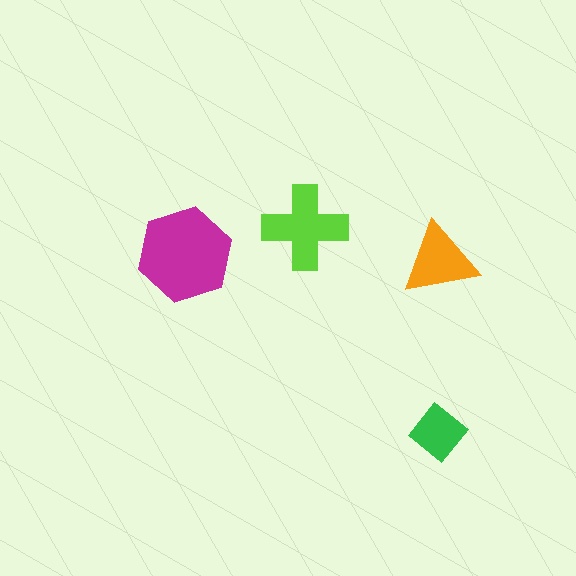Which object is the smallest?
The green diamond.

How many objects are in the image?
There are 4 objects in the image.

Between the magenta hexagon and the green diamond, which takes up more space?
The magenta hexagon.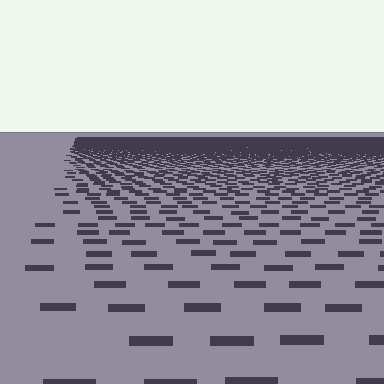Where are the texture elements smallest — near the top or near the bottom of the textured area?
Near the top.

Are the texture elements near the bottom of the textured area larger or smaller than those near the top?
Larger. Near the bottom, elements are closer to the viewer and appear at a bigger on-screen size.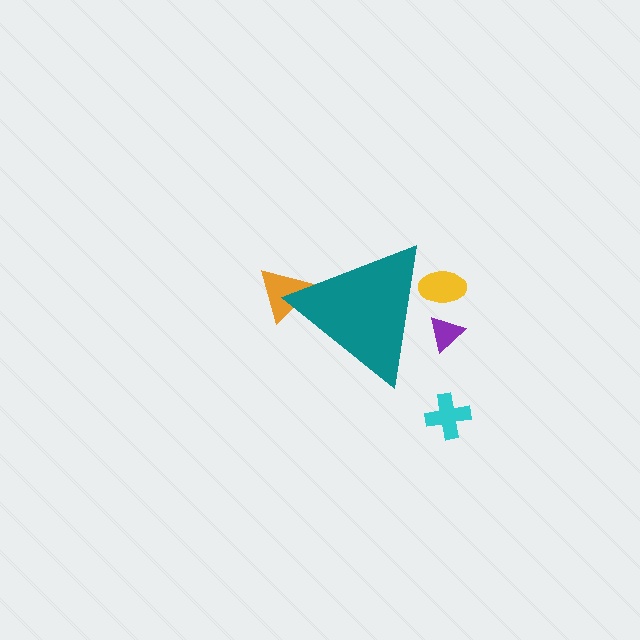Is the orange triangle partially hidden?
Yes, the orange triangle is partially hidden behind the teal triangle.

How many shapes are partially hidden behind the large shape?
3 shapes are partially hidden.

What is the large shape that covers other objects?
A teal triangle.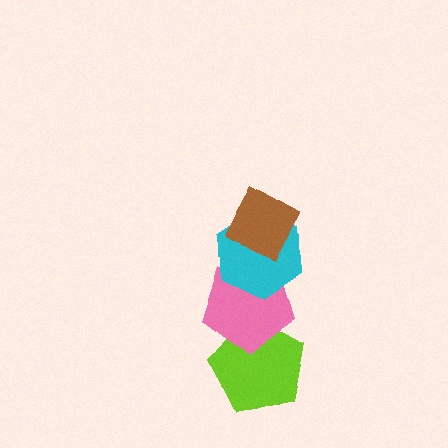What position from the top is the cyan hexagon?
The cyan hexagon is 2nd from the top.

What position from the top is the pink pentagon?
The pink pentagon is 3rd from the top.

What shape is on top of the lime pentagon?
The pink pentagon is on top of the lime pentagon.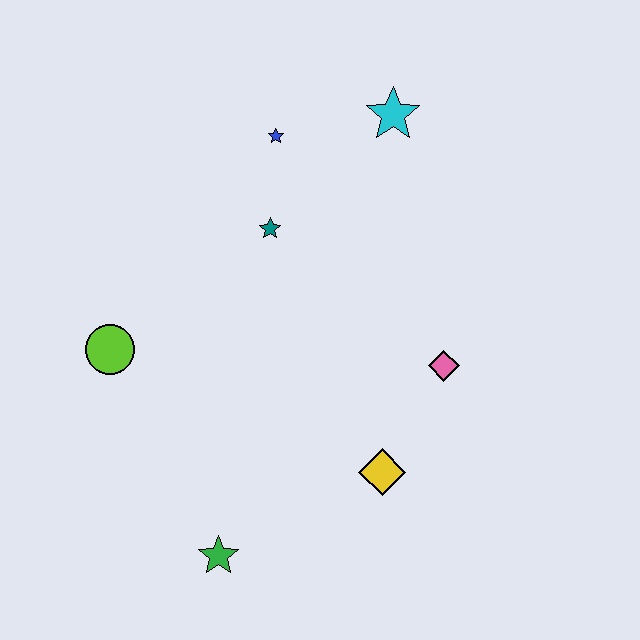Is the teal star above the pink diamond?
Yes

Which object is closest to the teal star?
The blue star is closest to the teal star.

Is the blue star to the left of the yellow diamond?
Yes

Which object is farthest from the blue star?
The green star is farthest from the blue star.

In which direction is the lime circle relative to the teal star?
The lime circle is to the left of the teal star.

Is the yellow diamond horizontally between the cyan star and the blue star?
Yes